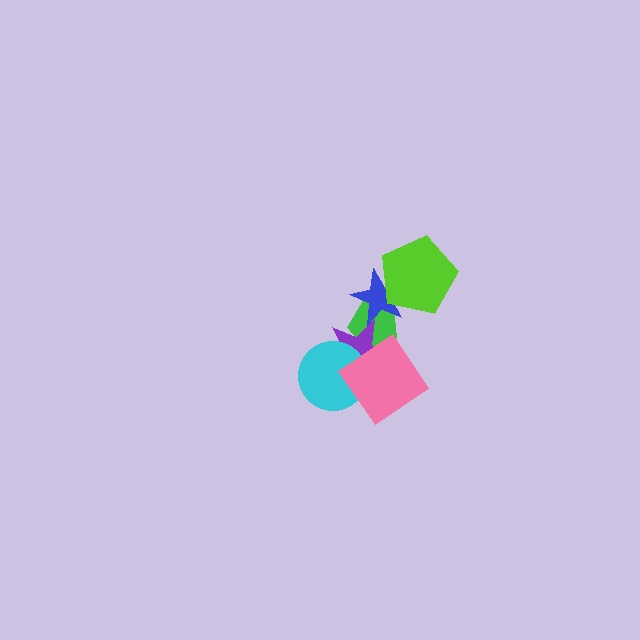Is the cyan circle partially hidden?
Yes, it is partially covered by another shape.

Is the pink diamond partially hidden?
No, no other shape covers it.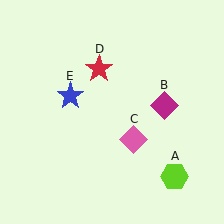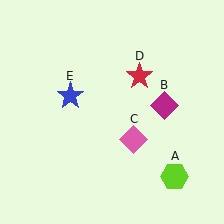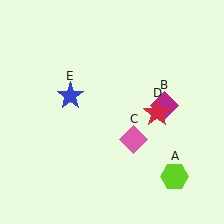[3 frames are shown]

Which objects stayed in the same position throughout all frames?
Lime hexagon (object A) and magenta diamond (object B) and pink diamond (object C) and blue star (object E) remained stationary.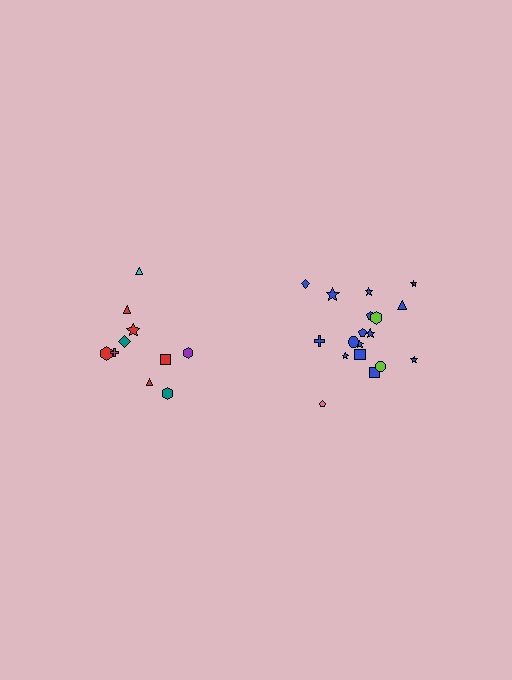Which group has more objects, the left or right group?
The right group.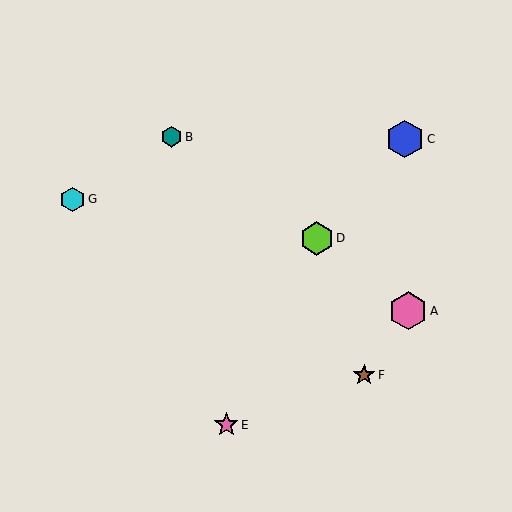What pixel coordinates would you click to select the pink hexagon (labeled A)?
Click at (408, 311) to select the pink hexagon A.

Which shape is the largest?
The pink hexagon (labeled A) is the largest.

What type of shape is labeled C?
Shape C is a blue hexagon.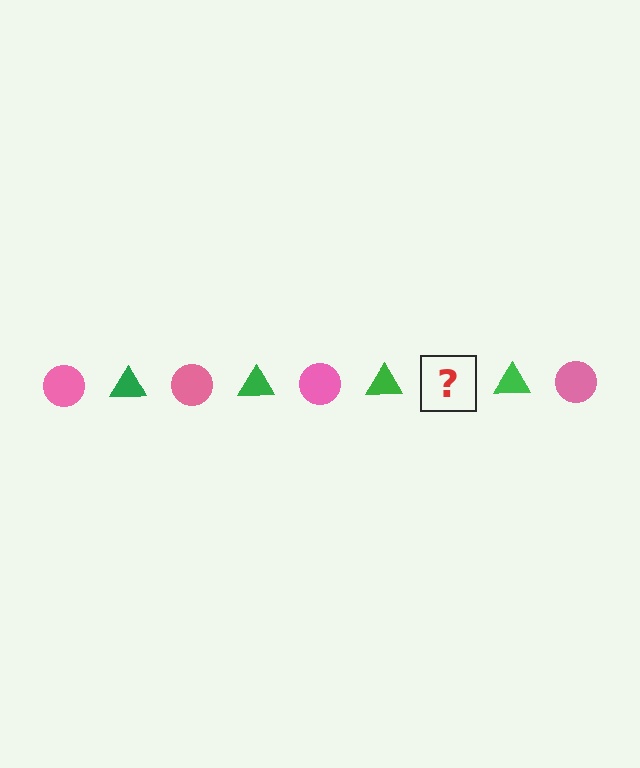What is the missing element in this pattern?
The missing element is a pink circle.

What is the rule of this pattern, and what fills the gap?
The rule is that the pattern alternates between pink circle and green triangle. The gap should be filled with a pink circle.